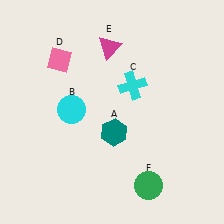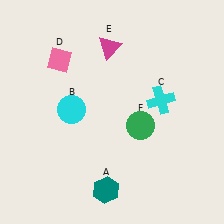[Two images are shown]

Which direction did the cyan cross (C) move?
The cyan cross (C) moved right.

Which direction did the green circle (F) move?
The green circle (F) moved up.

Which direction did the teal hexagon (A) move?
The teal hexagon (A) moved down.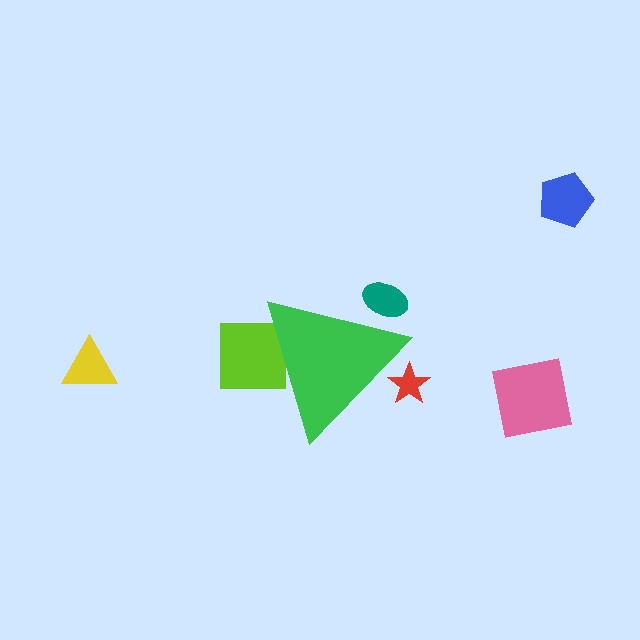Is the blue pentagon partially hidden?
No, the blue pentagon is fully visible.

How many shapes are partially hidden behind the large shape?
3 shapes are partially hidden.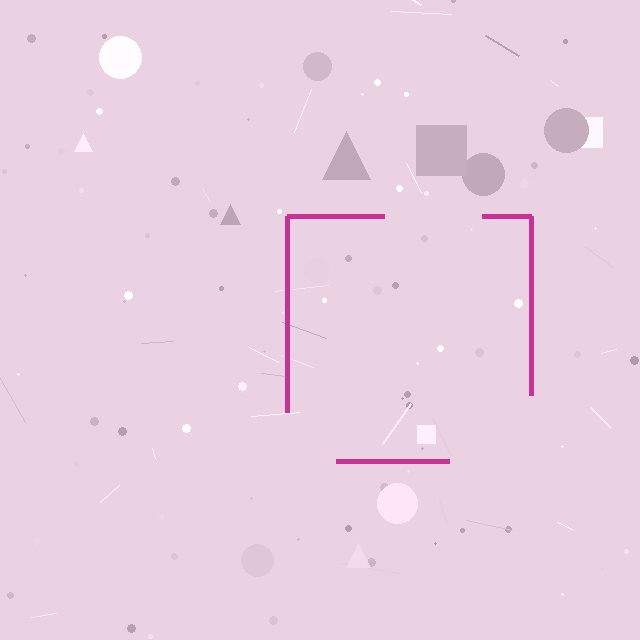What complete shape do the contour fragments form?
The contour fragments form a square.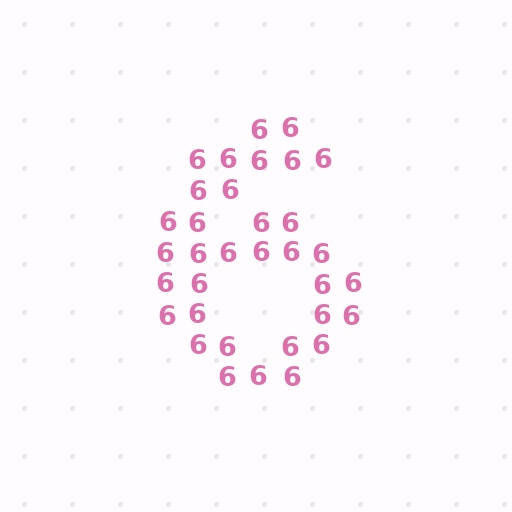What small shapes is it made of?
It is made of small digit 6's.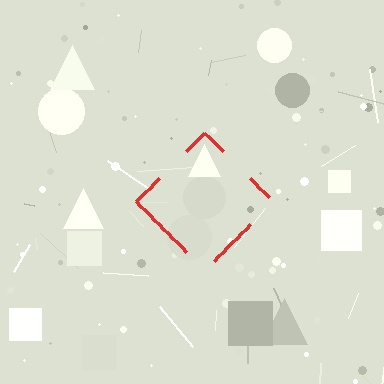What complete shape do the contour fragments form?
The contour fragments form a diamond.